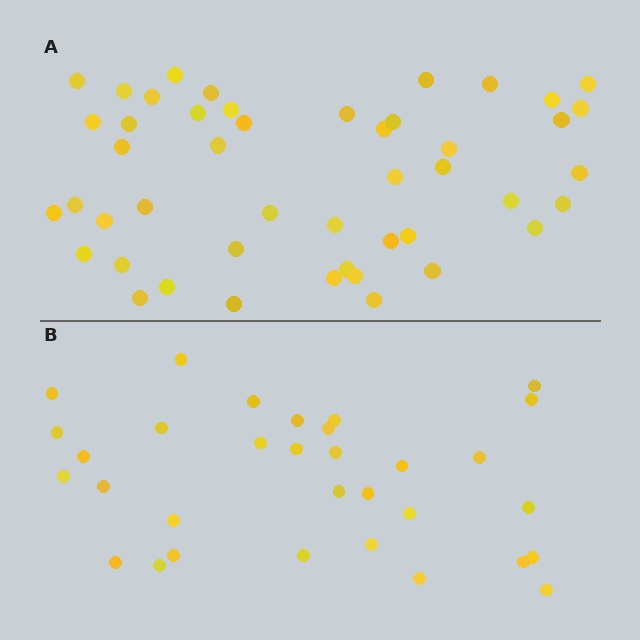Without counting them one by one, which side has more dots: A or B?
Region A (the top region) has more dots.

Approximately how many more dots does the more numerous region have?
Region A has approximately 15 more dots than region B.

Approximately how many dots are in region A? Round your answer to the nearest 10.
About 50 dots. (The exact count is 47, which rounds to 50.)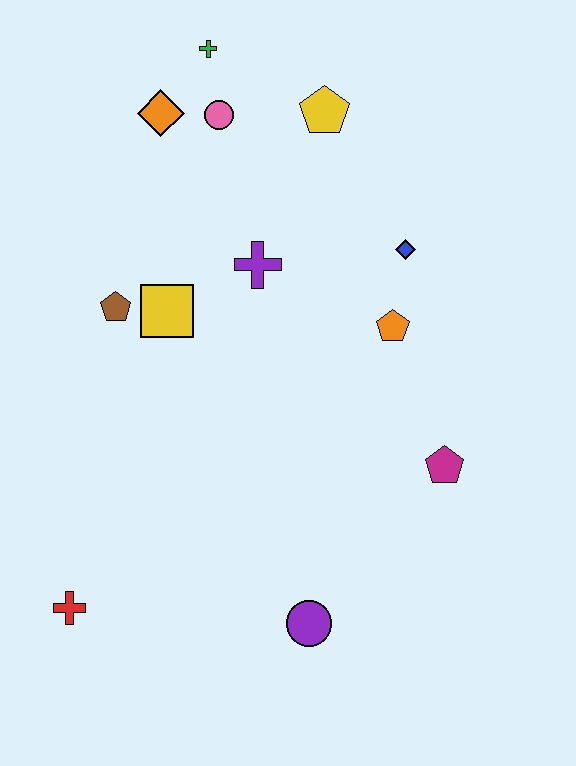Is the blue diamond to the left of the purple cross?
No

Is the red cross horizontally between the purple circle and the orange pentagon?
No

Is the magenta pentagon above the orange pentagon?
No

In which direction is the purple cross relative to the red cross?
The purple cross is above the red cross.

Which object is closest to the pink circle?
The orange diamond is closest to the pink circle.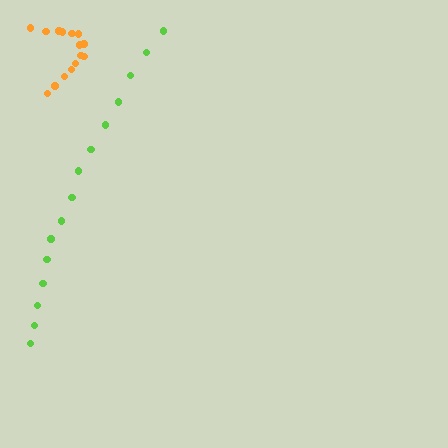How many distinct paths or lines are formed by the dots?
There are 2 distinct paths.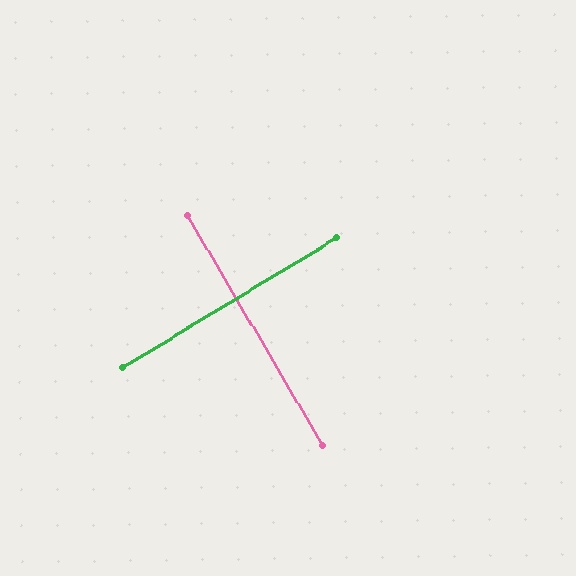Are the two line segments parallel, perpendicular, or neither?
Perpendicular — they meet at approximately 89°.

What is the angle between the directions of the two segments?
Approximately 89 degrees.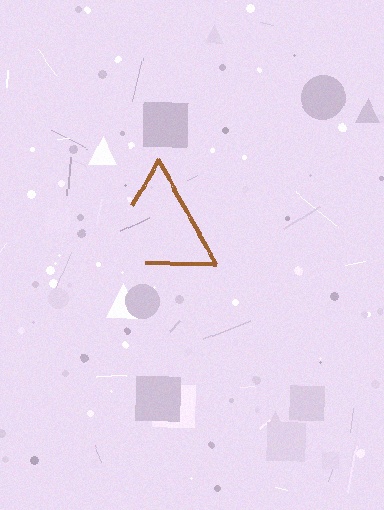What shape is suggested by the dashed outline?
The dashed outline suggests a triangle.